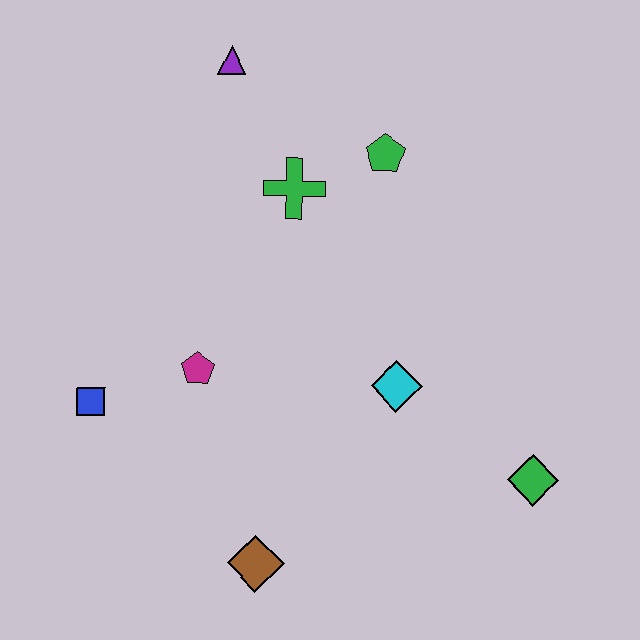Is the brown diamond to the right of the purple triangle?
Yes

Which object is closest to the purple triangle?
The green cross is closest to the purple triangle.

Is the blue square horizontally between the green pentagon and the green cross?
No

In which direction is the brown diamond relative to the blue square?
The brown diamond is to the right of the blue square.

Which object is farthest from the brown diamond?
The purple triangle is farthest from the brown diamond.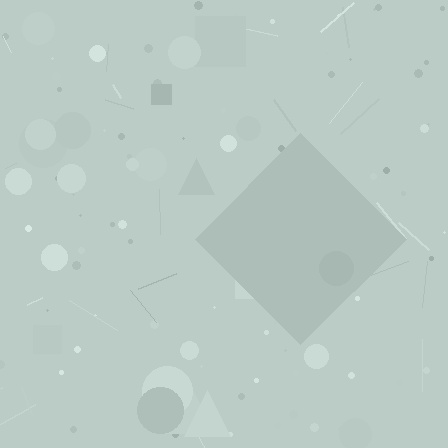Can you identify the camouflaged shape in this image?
The camouflaged shape is a diamond.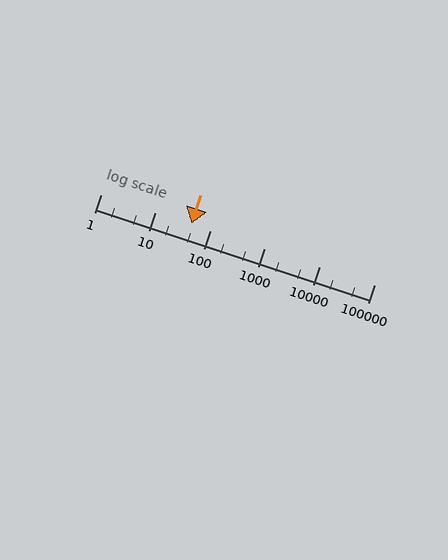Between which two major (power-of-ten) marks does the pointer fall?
The pointer is between 10 and 100.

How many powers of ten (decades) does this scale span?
The scale spans 5 decades, from 1 to 100000.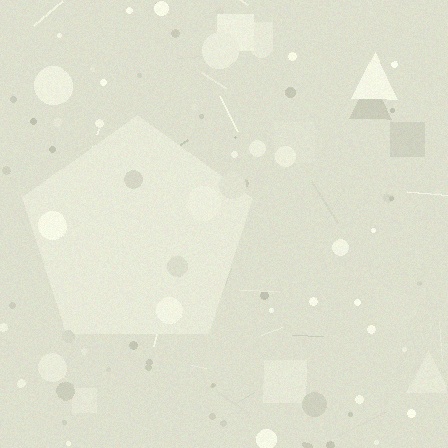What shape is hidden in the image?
A pentagon is hidden in the image.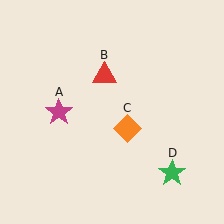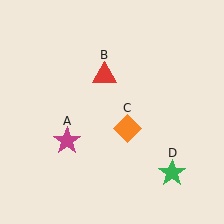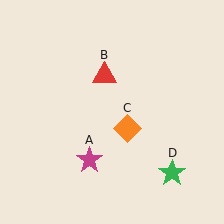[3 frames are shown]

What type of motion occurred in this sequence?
The magenta star (object A) rotated counterclockwise around the center of the scene.